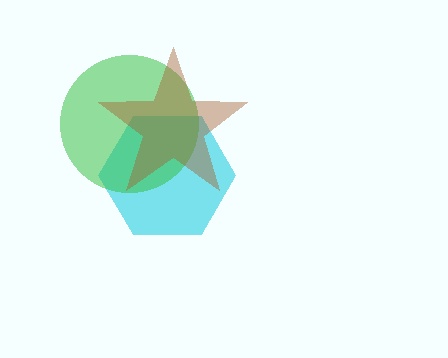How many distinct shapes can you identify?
There are 3 distinct shapes: a cyan hexagon, a green circle, a brown star.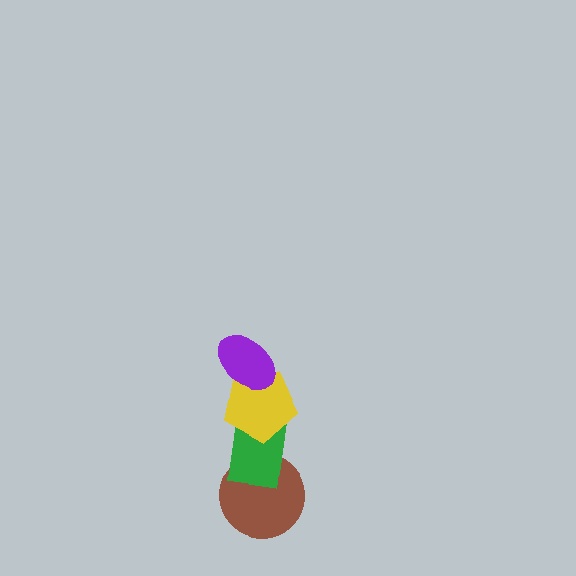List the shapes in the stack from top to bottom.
From top to bottom: the purple ellipse, the yellow pentagon, the green rectangle, the brown circle.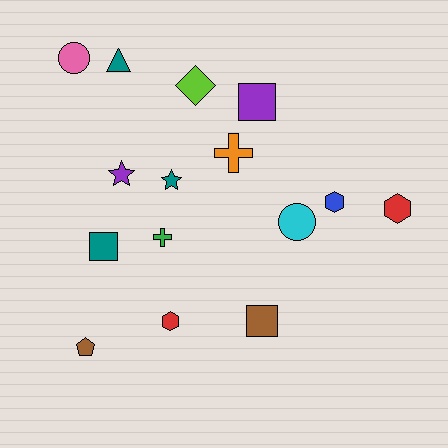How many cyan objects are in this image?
There is 1 cyan object.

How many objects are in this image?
There are 15 objects.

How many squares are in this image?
There are 3 squares.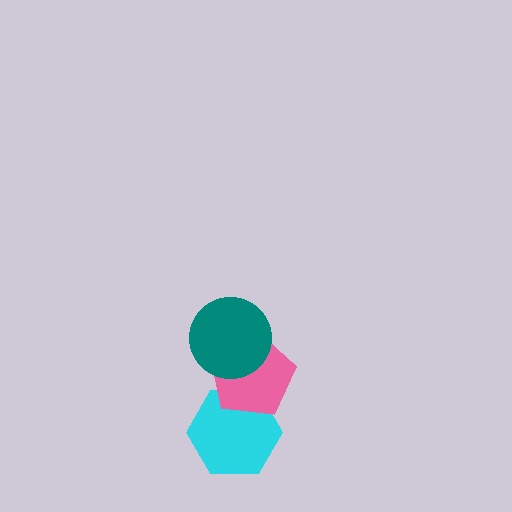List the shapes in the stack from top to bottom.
From top to bottom: the teal circle, the pink pentagon, the cyan hexagon.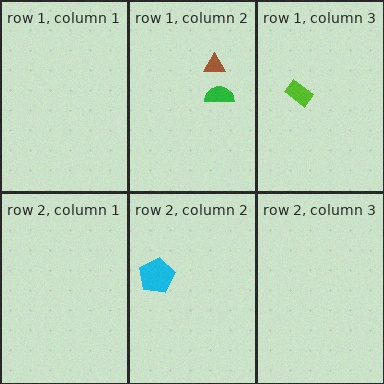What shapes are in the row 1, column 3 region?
The lime rectangle.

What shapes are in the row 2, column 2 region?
The cyan pentagon.